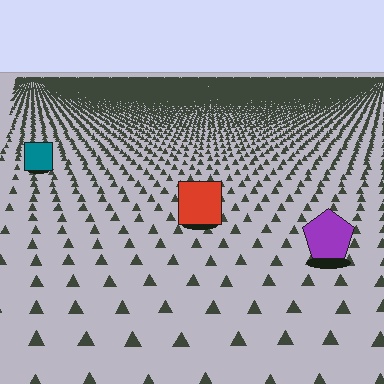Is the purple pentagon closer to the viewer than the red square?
Yes. The purple pentagon is closer — you can tell from the texture gradient: the ground texture is coarser near it.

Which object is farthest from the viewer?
The teal square is farthest from the viewer. It appears smaller and the ground texture around it is denser.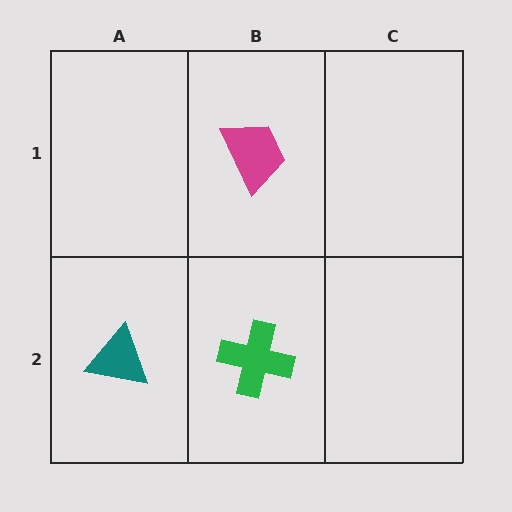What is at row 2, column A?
A teal triangle.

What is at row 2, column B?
A green cross.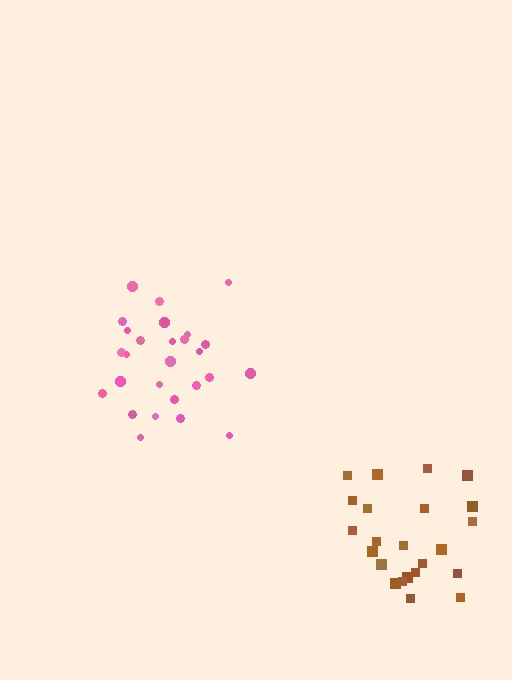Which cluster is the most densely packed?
Brown.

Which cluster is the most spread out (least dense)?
Pink.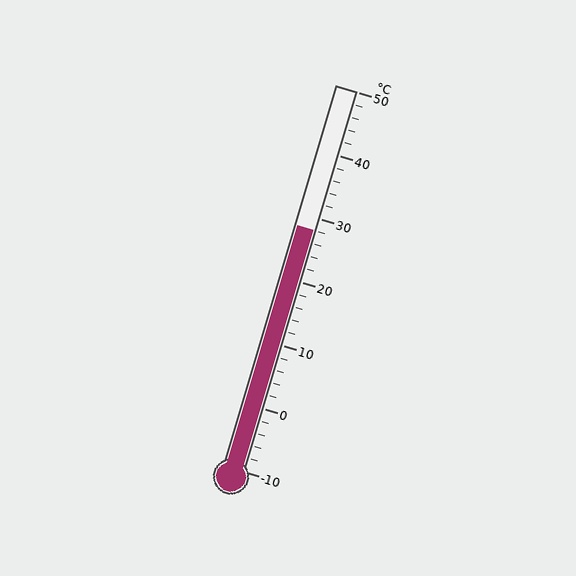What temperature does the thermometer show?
The thermometer shows approximately 28°C.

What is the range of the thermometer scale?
The thermometer scale ranges from -10°C to 50°C.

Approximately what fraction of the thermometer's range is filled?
The thermometer is filled to approximately 65% of its range.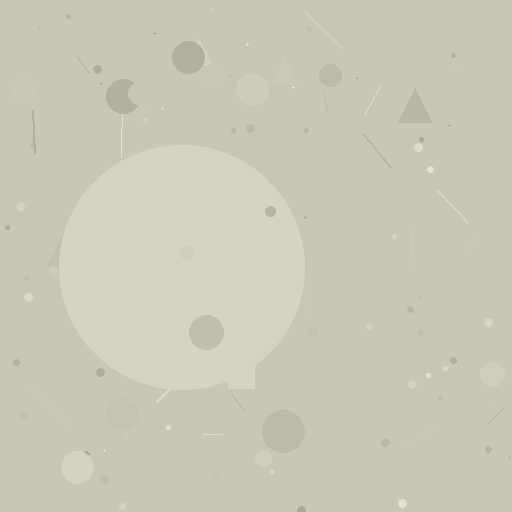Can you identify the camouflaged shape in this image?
The camouflaged shape is a circle.